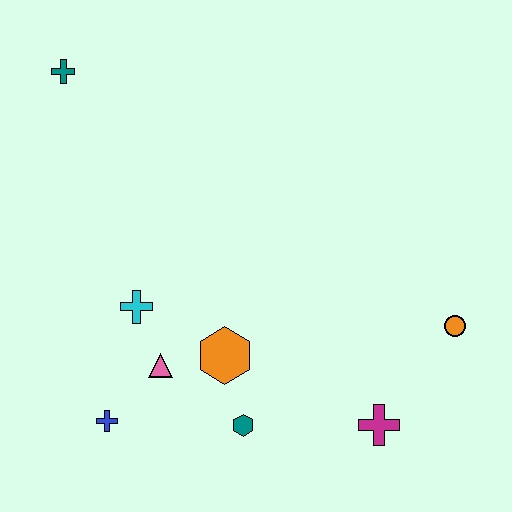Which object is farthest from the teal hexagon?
The teal cross is farthest from the teal hexagon.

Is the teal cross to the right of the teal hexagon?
No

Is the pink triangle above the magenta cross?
Yes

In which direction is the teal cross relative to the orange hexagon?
The teal cross is above the orange hexagon.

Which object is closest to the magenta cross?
The orange circle is closest to the magenta cross.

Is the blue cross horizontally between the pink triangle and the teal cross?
Yes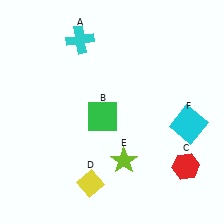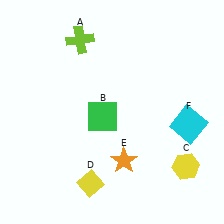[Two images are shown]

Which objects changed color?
A changed from cyan to lime. C changed from red to yellow. E changed from lime to orange.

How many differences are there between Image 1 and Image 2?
There are 3 differences between the two images.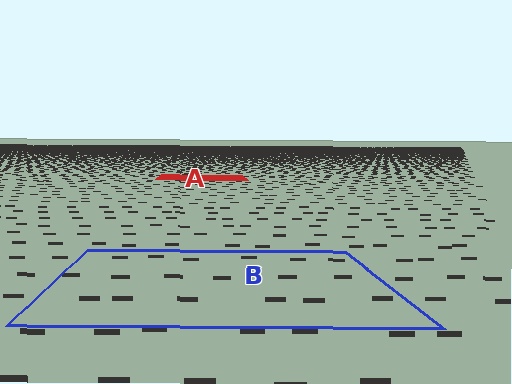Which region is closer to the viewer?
Region B is closer. The texture elements there are larger and more spread out.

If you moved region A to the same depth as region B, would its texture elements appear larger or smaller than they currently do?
They would appear larger. At a closer depth, the same texture elements are projected at a bigger on-screen size.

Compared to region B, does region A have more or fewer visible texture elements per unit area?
Region A has more texture elements per unit area — they are packed more densely because it is farther away.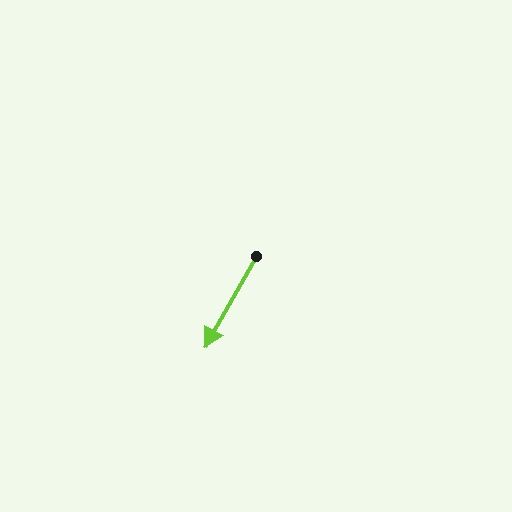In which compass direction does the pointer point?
Southwest.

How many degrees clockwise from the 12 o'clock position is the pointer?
Approximately 209 degrees.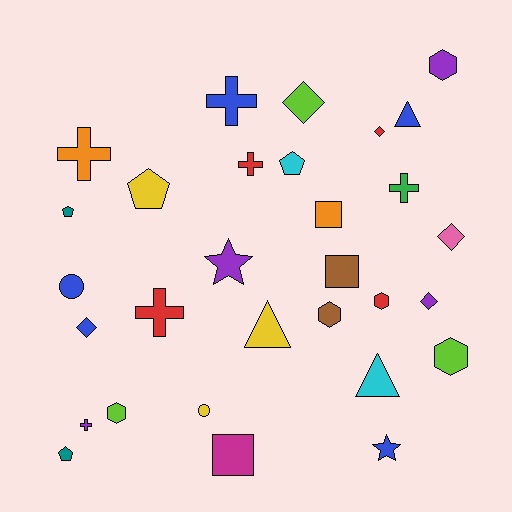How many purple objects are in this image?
There are 4 purple objects.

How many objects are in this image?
There are 30 objects.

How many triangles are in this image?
There are 3 triangles.